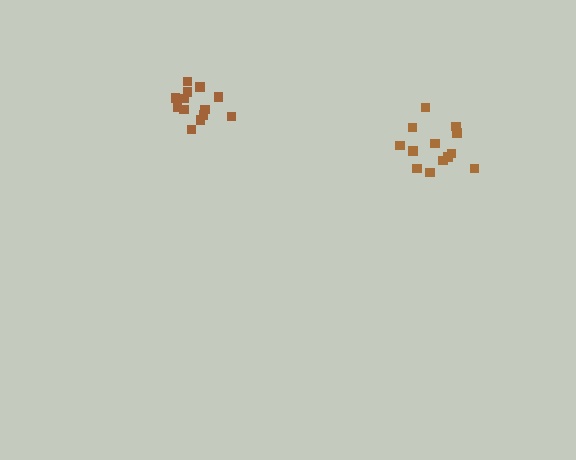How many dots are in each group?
Group 1: 13 dots, Group 2: 13 dots (26 total).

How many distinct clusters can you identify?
There are 2 distinct clusters.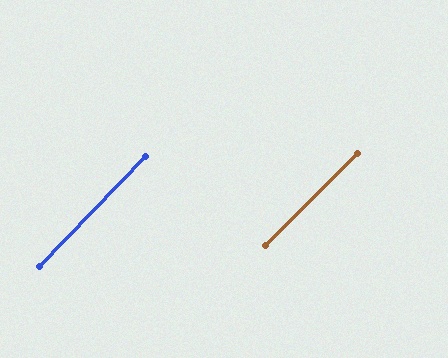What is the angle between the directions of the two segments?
Approximately 1 degree.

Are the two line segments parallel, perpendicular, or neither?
Parallel — their directions differ by only 1.1°.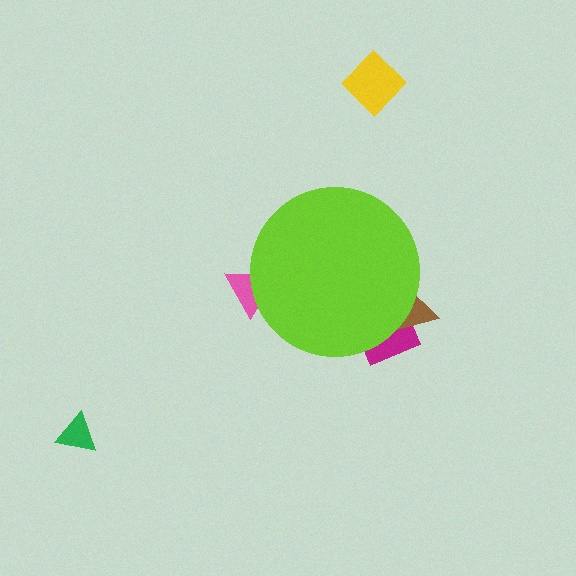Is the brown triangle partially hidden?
Yes, the brown triangle is partially hidden behind the lime circle.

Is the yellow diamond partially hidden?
No, the yellow diamond is fully visible.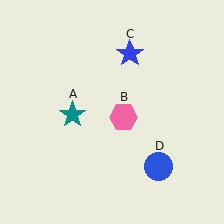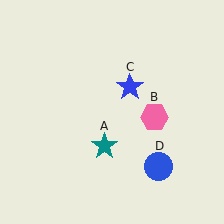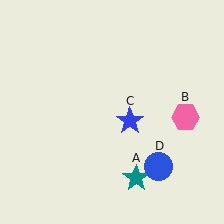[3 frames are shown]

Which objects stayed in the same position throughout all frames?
Blue circle (object D) remained stationary.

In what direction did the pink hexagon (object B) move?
The pink hexagon (object B) moved right.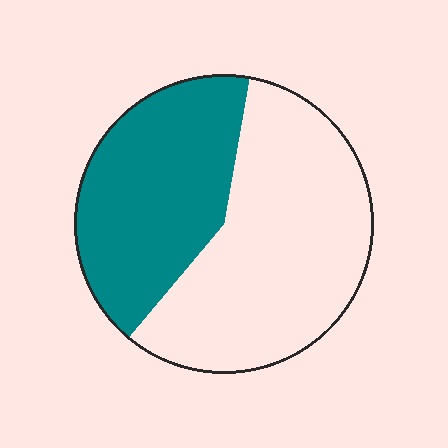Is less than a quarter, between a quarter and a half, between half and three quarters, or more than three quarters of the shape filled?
Between a quarter and a half.